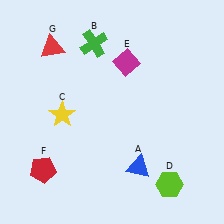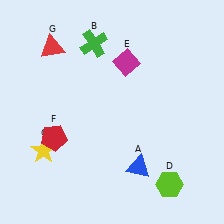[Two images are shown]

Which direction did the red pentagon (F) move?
The red pentagon (F) moved up.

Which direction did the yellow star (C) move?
The yellow star (C) moved down.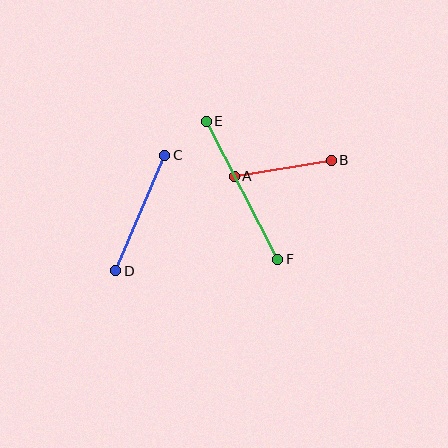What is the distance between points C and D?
The distance is approximately 125 pixels.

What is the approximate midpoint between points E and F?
The midpoint is at approximately (242, 190) pixels.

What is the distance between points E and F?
The distance is approximately 156 pixels.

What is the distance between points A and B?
The distance is approximately 98 pixels.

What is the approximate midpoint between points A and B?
The midpoint is at approximately (283, 168) pixels.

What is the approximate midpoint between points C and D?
The midpoint is at approximately (140, 213) pixels.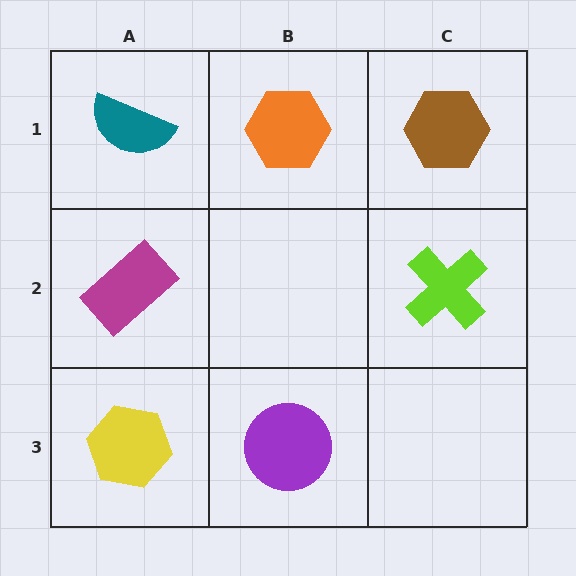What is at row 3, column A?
A yellow hexagon.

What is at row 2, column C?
A lime cross.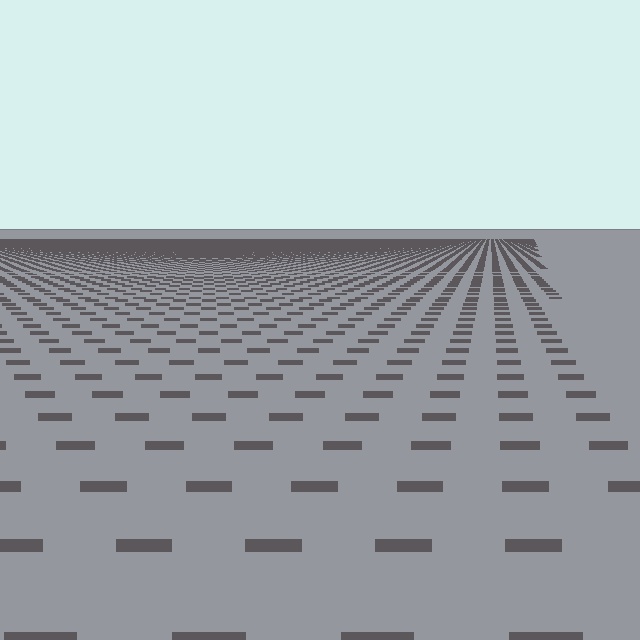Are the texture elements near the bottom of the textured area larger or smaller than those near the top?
Larger. Near the bottom, elements are closer to the viewer and appear at a bigger on-screen size.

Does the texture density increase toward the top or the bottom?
Density increases toward the top.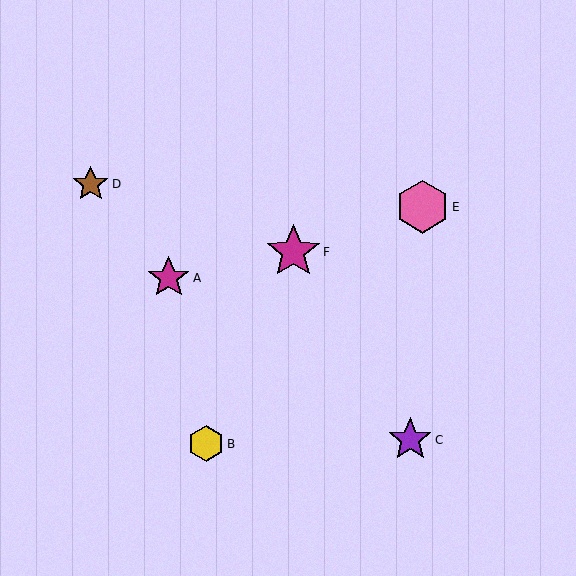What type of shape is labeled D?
Shape D is a brown star.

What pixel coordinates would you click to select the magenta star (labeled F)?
Click at (293, 252) to select the magenta star F.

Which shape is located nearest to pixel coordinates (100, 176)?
The brown star (labeled D) at (91, 184) is nearest to that location.